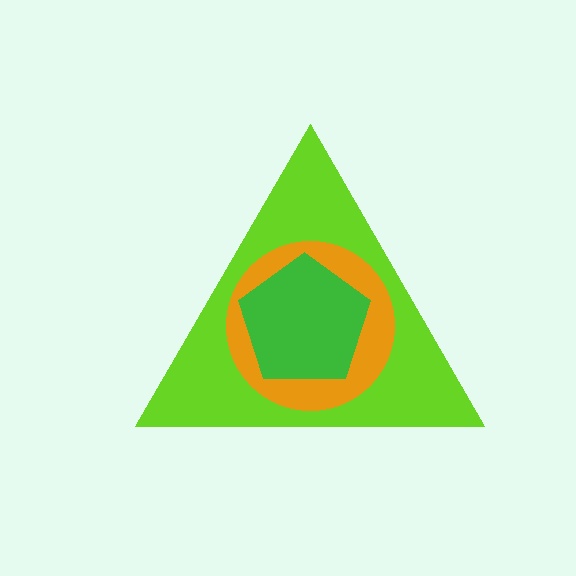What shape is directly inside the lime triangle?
The orange circle.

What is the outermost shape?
The lime triangle.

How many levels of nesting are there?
3.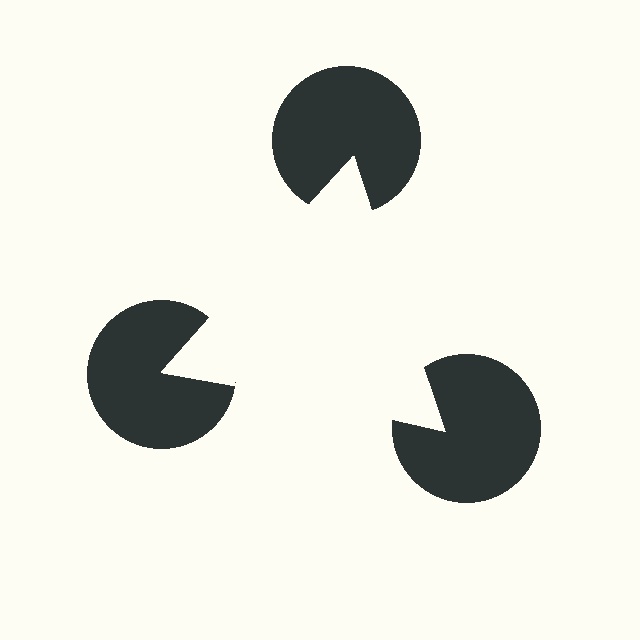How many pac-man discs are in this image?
There are 3 — one at each vertex of the illusory triangle.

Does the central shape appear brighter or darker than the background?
It typically appears slightly brighter than the background, even though no actual brightness change is drawn.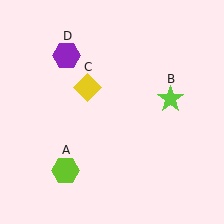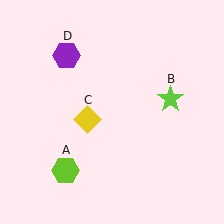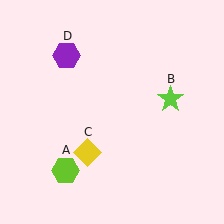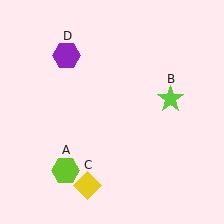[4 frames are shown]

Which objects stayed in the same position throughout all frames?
Lime hexagon (object A) and lime star (object B) and purple hexagon (object D) remained stationary.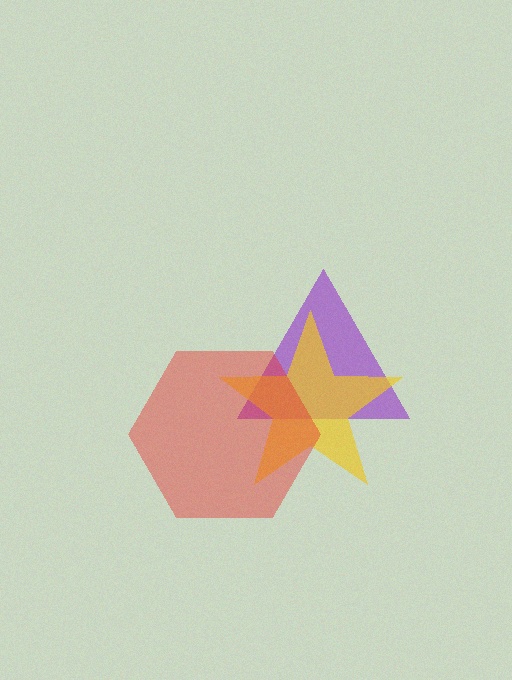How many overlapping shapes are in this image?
There are 3 overlapping shapes in the image.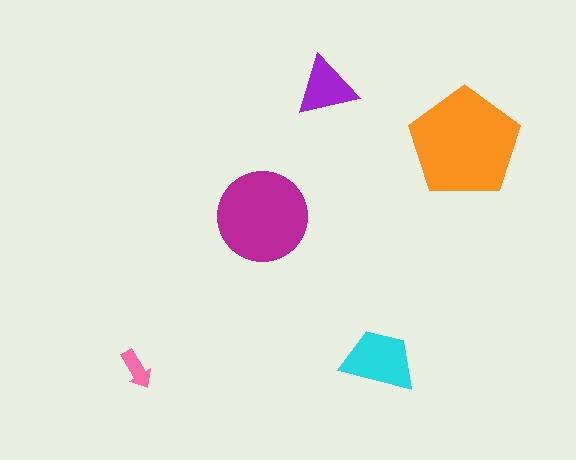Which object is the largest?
The orange pentagon.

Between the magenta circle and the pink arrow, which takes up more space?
The magenta circle.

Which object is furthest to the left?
The pink arrow is leftmost.